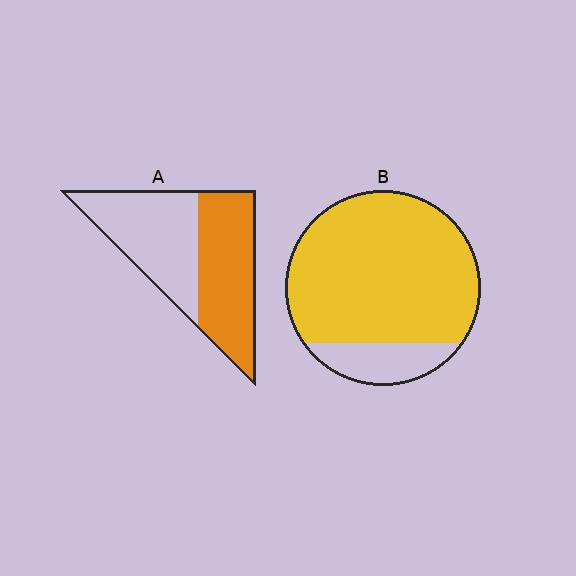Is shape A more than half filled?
Roughly half.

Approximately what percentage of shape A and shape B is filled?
A is approximately 50% and B is approximately 85%.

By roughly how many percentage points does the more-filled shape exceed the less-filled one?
By roughly 35 percentage points (B over A).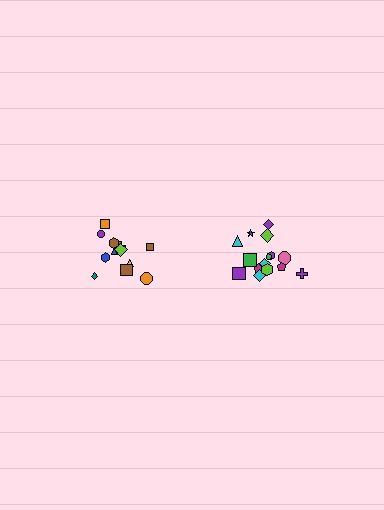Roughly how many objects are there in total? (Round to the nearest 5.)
Roughly 25 objects in total.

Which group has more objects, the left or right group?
The right group.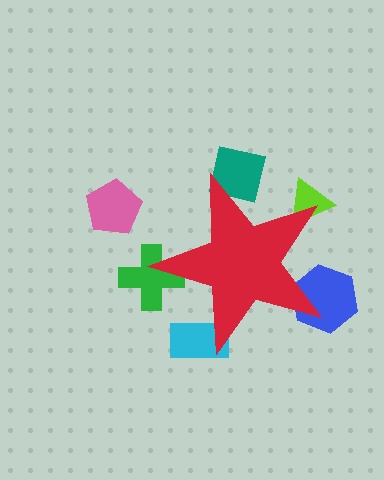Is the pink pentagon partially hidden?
No, the pink pentagon is fully visible.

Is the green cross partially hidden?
Yes, the green cross is partially hidden behind the red star.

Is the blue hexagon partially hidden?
Yes, the blue hexagon is partially hidden behind the red star.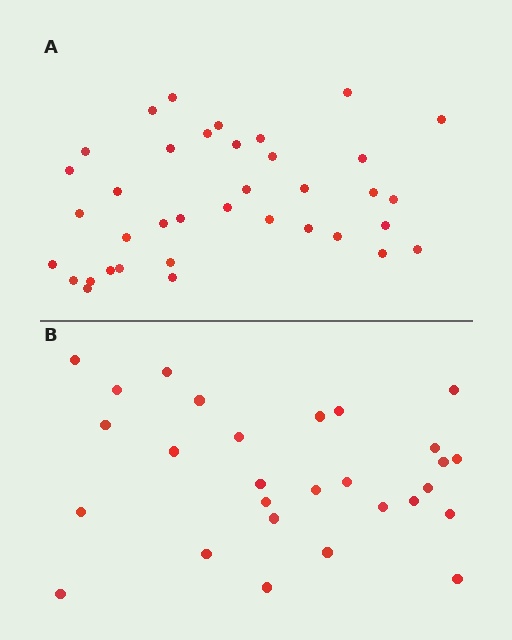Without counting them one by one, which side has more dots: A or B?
Region A (the top region) has more dots.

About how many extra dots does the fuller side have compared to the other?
Region A has roughly 8 or so more dots than region B.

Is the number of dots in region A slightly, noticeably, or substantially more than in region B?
Region A has noticeably more, but not dramatically so. The ratio is roughly 1.3 to 1.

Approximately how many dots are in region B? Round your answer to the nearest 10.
About 30 dots. (The exact count is 28, which rounds to 30.)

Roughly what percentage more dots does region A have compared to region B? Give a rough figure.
About 30% more.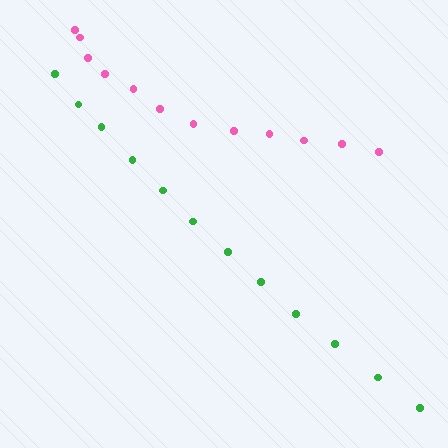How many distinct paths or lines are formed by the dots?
There are 2 distinct paths.